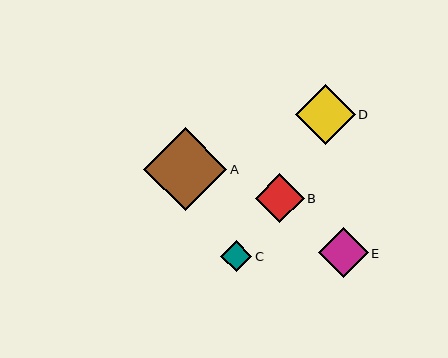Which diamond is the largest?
Diamond A is the largest with a size of approximately 83 pixels.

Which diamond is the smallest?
Diamond C is the smallest with a size of approximately 31 pixels.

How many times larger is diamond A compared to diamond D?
Diamond A is approximately 1.4 times the size of diamond D.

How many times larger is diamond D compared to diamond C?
Diamond D is approximately 1.9 times the size of diamond C.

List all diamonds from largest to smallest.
From largest to smallest: A, D, E, B, C.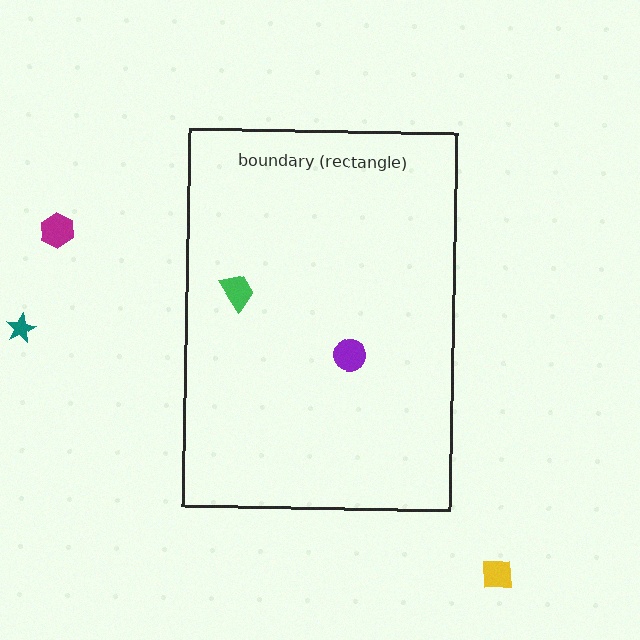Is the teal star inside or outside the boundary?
Outside.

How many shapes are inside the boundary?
2 inside, 3 outside.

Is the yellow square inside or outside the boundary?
Outside.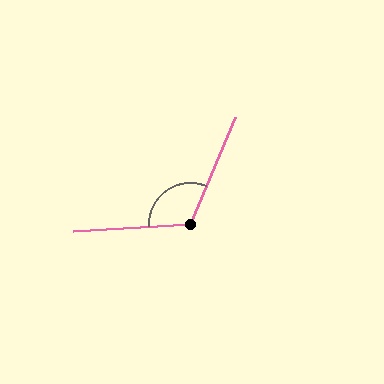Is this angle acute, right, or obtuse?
It is obtuse.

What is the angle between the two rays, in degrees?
Approximately 117 degrees.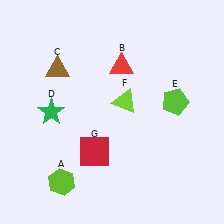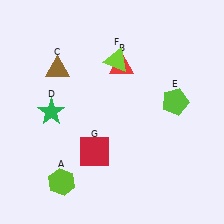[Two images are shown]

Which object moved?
The lime triangle (F) moved up.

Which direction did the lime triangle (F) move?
The lime triangle (F) moved up.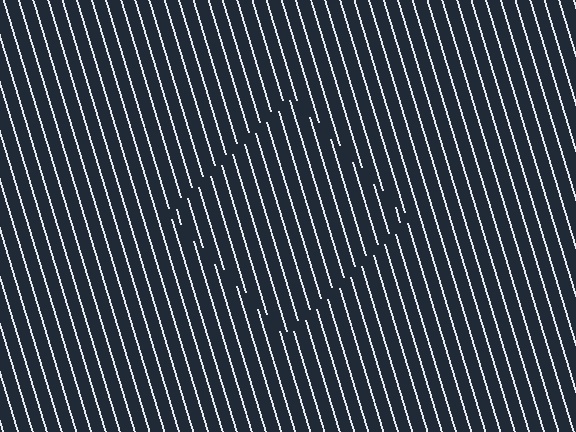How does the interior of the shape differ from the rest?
The interior of the shape contains the same grating, shifted by half a period — the contour is defined by the phase discontinuity where line-ends from the inner and outer gratings abut.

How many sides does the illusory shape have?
4 sides — the line-ends trace a square.